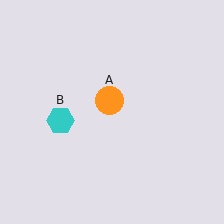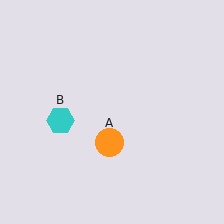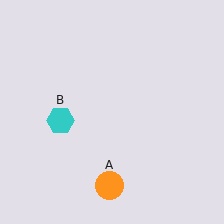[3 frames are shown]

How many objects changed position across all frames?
1 object changed position: orange circle (object A).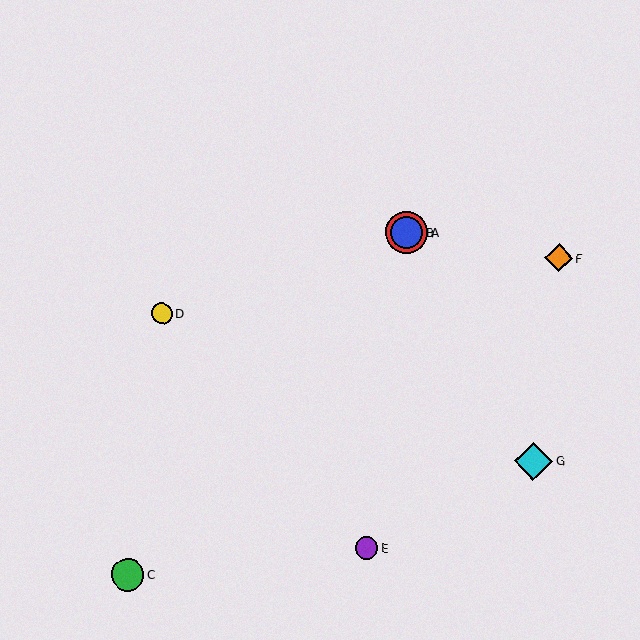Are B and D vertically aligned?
No, B is at x≈407 and D is at x≈162.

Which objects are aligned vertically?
Objects A, B are aligned vertically.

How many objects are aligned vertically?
2 objects (A, B) are aligned vertically.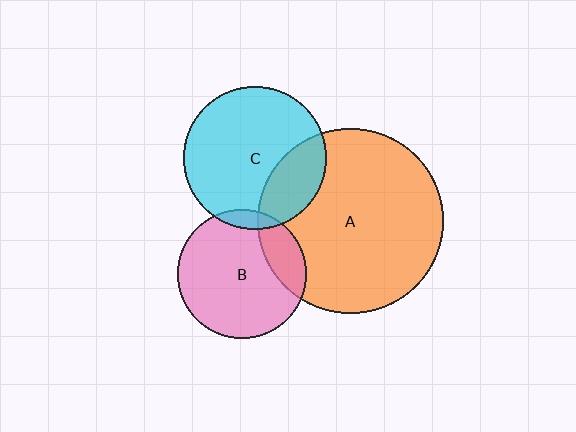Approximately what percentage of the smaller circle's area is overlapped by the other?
Approximately 25%.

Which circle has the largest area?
Circle A (orange).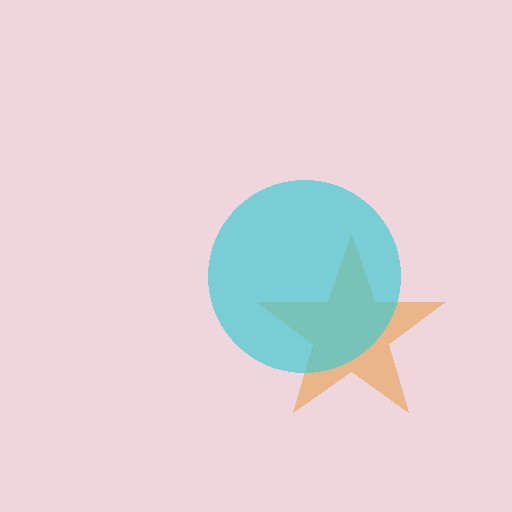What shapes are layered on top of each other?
The layered shapes are: an orange star, a cyan circle.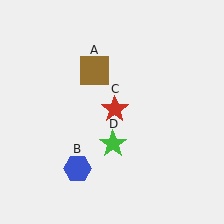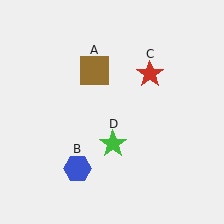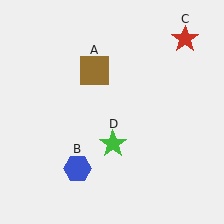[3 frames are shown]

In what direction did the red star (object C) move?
The red star (object C) moved up and to the right.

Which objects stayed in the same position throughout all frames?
Brown square (object A) and blue hexagon (object B) and green star (object D) remained stationary.